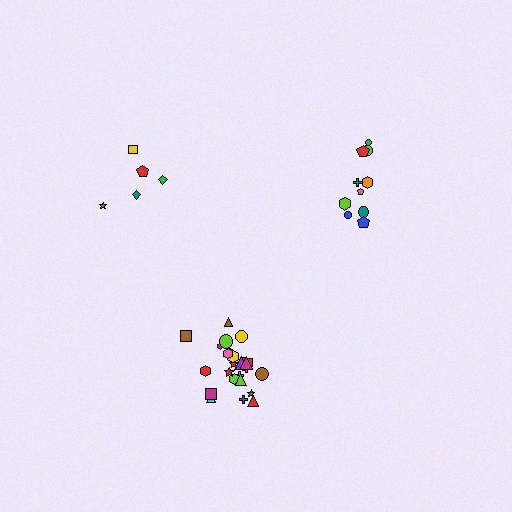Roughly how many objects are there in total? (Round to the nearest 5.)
Roughly 40 objects in total.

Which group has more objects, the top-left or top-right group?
The top-right group.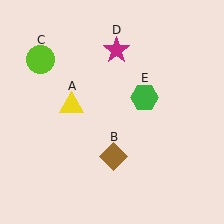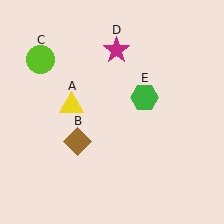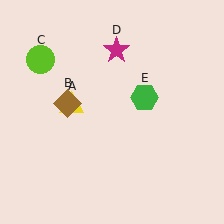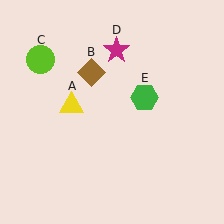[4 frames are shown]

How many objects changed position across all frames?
1 object changed position: brown diamond (object B).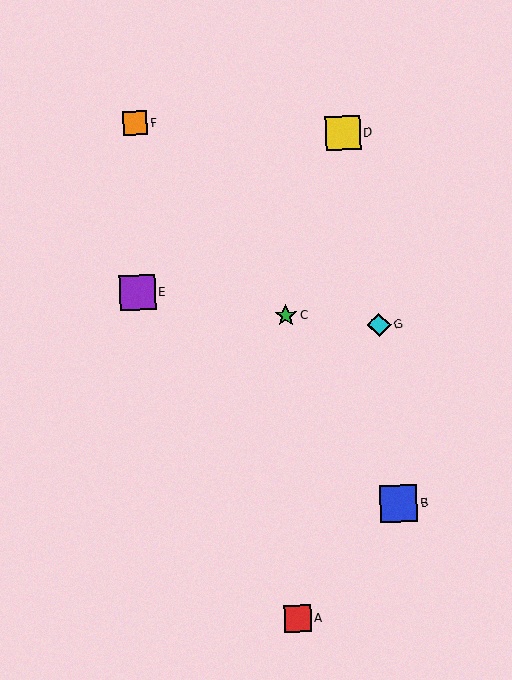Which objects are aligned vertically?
Objects A, C are aligned vertically.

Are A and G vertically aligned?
No, A is at x≈298 and G is at x≈379.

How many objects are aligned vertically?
2 objects (A, C) are aligned vertically.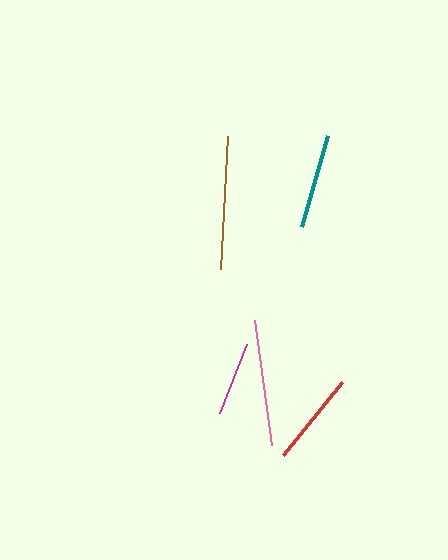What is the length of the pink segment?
The pink segment is approximately 126 pixels long.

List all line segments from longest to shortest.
From longest to shortest: brown, pink, teal, red, magenta.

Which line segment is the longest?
The brown line is the longest at approximately 134 pixels.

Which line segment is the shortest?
The magenta line is the shortest at approximately 74 pixels.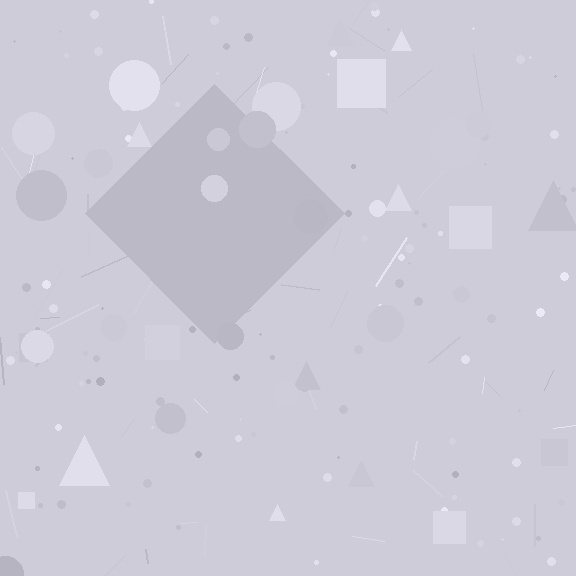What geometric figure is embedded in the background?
A diamond is embedded in the background.